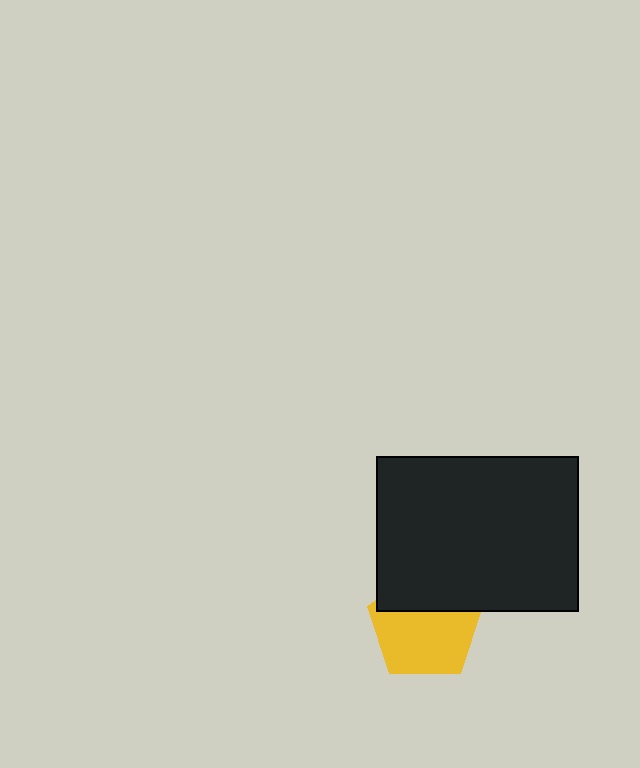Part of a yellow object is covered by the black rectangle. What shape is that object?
It is a pentagon.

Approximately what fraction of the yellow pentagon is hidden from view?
Roughly 34% of the yellow pentagon is hidden behind the black rectangle.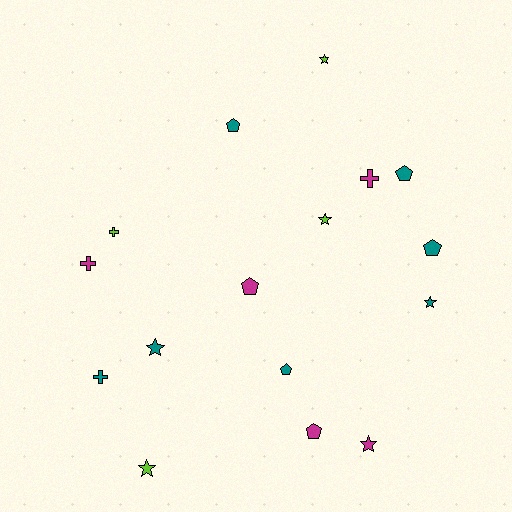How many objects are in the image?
There are 16 objects.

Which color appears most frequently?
Teal, with 7 objects.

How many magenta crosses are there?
There are 2 magenta crosses.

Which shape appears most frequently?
Star, with 6 objects.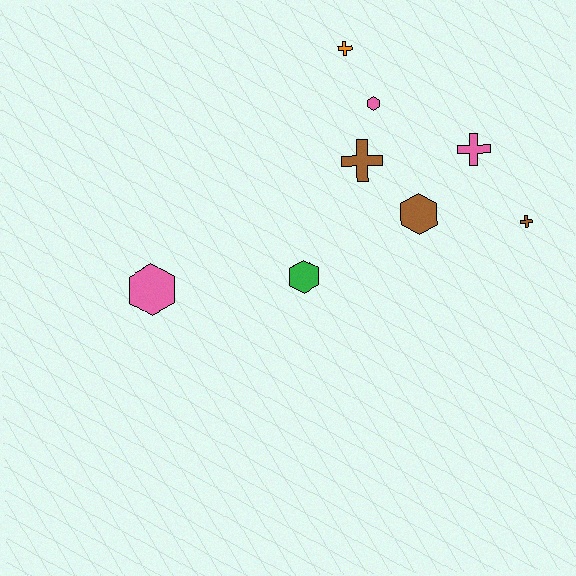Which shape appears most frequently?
Hexagon, with 4 objects.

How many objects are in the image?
There are 8 objects.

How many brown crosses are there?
There are 2 brown crosses.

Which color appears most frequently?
Brown, with 3 objects.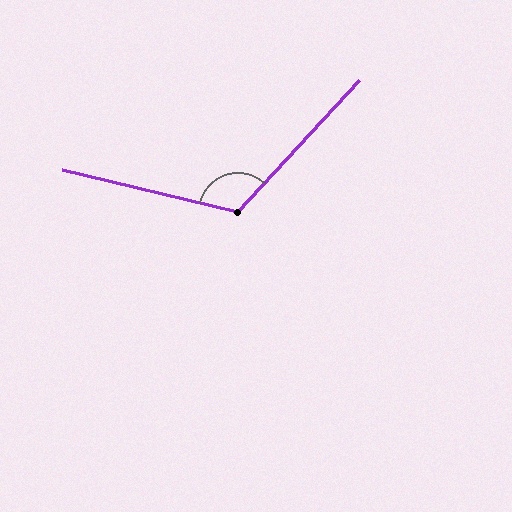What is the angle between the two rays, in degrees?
Approximately 119 degrees.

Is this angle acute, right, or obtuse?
It is obtuse.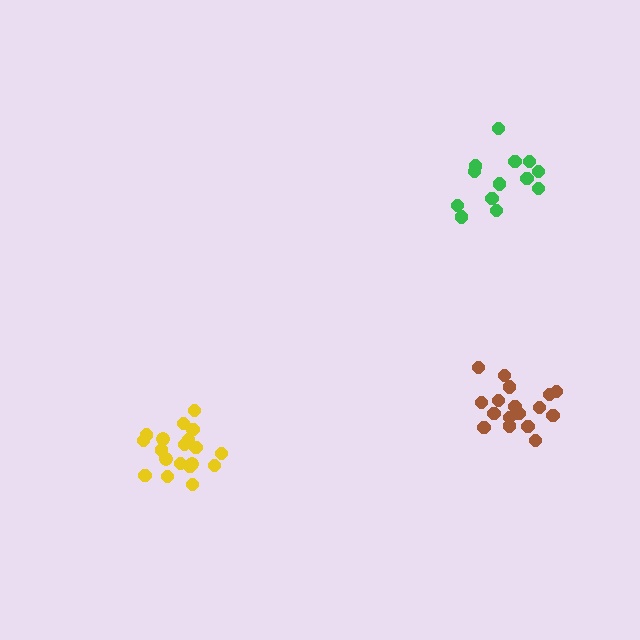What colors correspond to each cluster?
The clusters are colored: yellow, green, brown.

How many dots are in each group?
Group 1: 19 dots, Group 2: 13 dots, Group 3: 18 dots (50 total).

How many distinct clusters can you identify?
There are 3 distinct clusters.